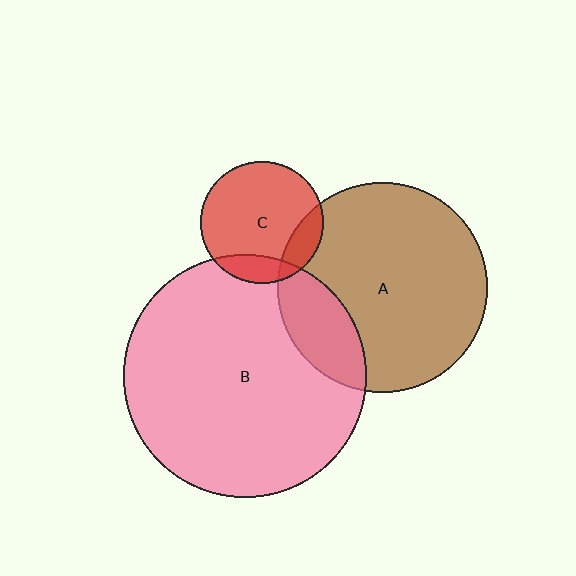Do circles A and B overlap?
Yes.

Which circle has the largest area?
Circle B (pink).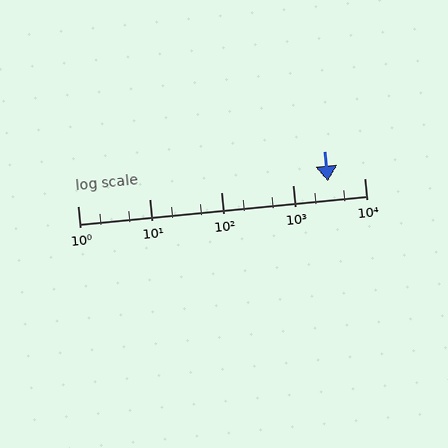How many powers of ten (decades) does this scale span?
The scale spans 4 decades, from 1 to 10000.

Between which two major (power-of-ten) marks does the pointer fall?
The pointer is between 1000 and 10000.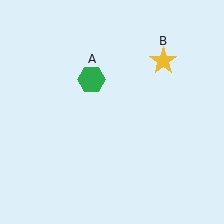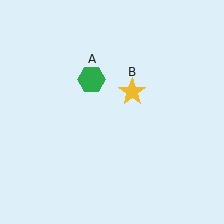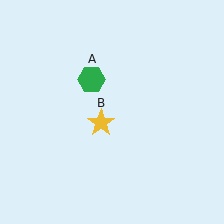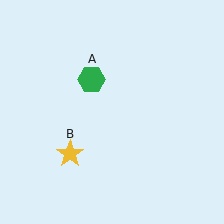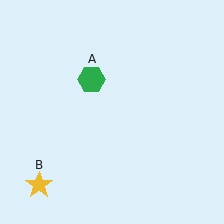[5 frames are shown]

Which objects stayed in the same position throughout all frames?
Green hexagon (object A) remained stationary.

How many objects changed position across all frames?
1 object changed position: yellow star (object B).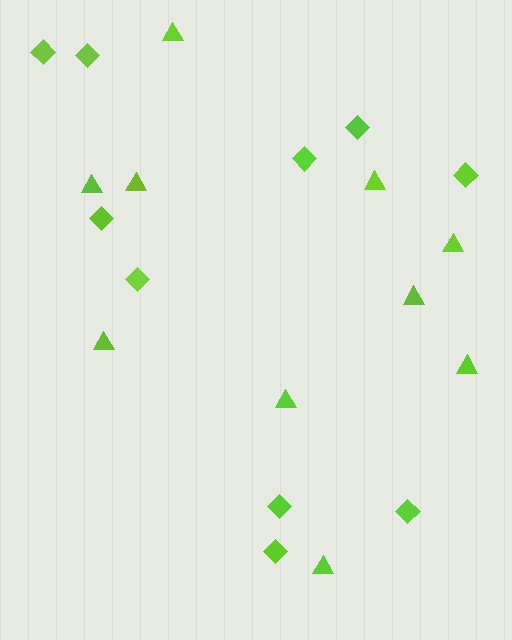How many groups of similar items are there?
There are 2 groups: one group of triangles (10) and one group of diamonds (10).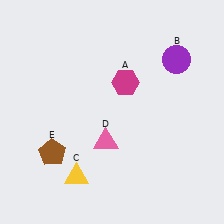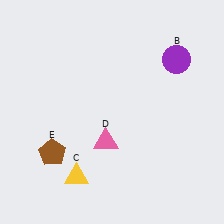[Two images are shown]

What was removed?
The magenta hexagon (A) was removed in Image 2.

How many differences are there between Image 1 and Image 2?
There is 1 difference between the two images.